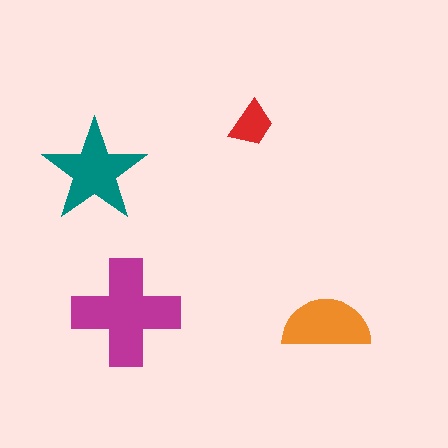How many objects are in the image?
There are 4 objects in the image.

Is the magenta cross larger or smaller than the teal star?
Larger.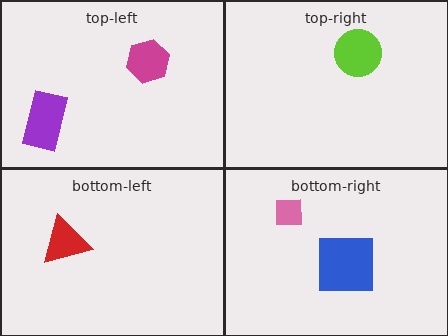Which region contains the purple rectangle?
The top-left region.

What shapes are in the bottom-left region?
The red triangle.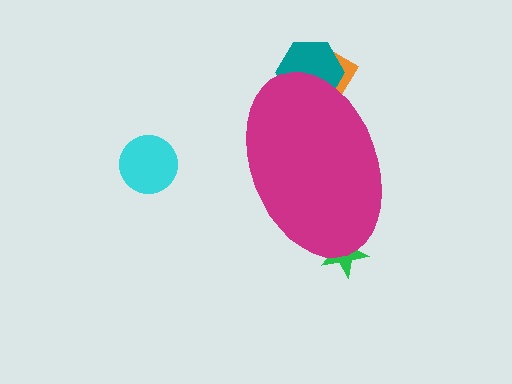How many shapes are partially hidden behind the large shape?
3 shapes are partially hidden.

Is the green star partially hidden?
Yes, the green star is partially hidden behind the magenta ellipse.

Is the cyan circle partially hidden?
No, the cyan circle is fully visible.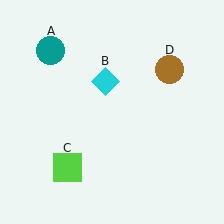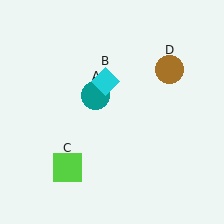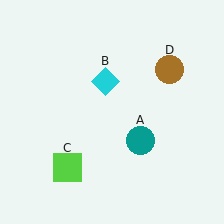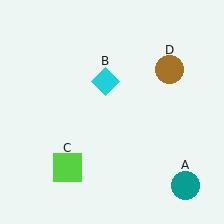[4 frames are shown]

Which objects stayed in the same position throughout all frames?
Cyan diamond (object B) and lime square (object C) and brown circle (object D) remained stationary.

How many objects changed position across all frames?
1 object changed position: teal circle (object A).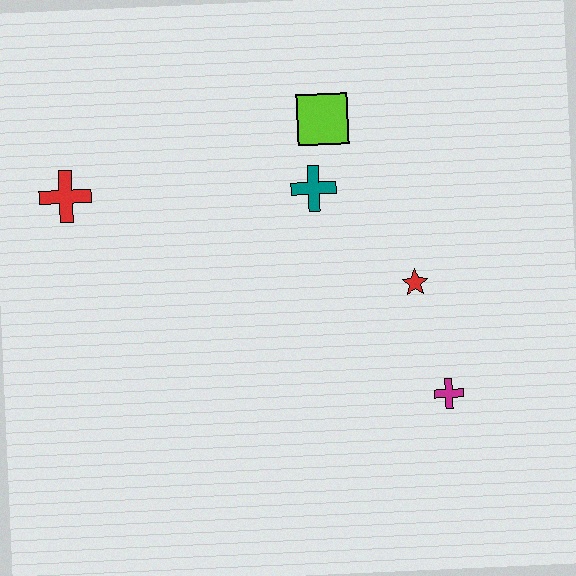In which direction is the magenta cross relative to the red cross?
The magenta cross is to the right of the red cross.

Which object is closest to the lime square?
The teal cross is closest to the lime square.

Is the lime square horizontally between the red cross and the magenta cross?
Yes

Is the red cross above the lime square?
No